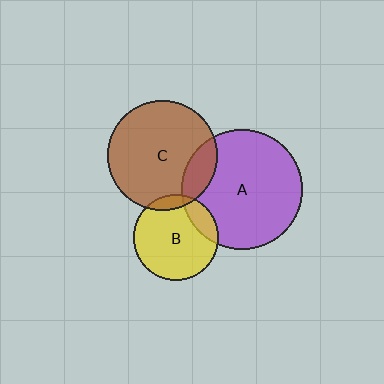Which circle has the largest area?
Circle A (purple).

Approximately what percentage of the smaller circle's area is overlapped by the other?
Approximately 15%.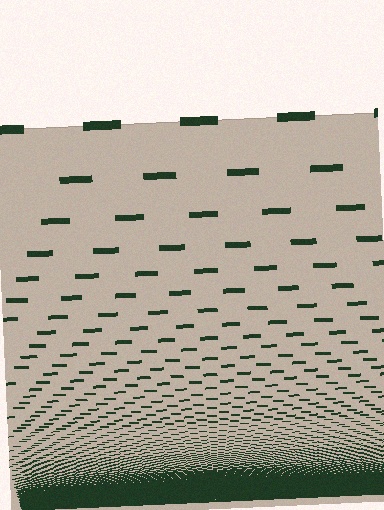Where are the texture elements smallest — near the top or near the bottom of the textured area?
Near the bottom.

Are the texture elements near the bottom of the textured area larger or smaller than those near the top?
Smaller. The gradient is inverted — elements near the bottom are smaller and denser.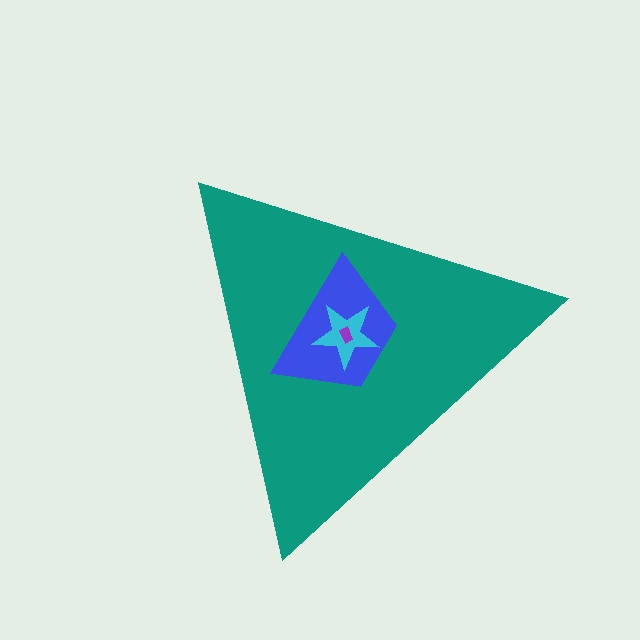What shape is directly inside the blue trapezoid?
The cyan star.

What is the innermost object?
The purple rectangle.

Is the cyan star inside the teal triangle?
Yes.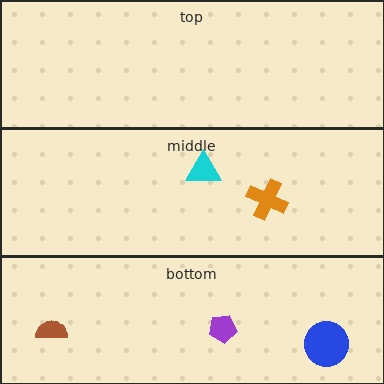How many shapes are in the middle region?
2.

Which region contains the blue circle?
The bottom region.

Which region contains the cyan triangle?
The middle region.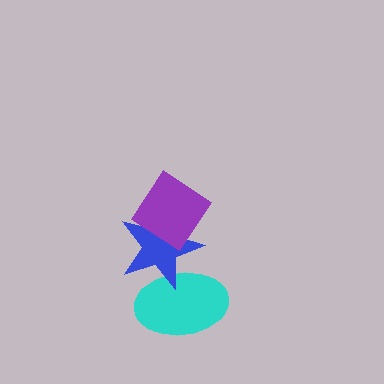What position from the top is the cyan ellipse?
The cyan ellipse is 3rd from the top.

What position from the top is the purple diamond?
The purple diamond is 1st from the top.